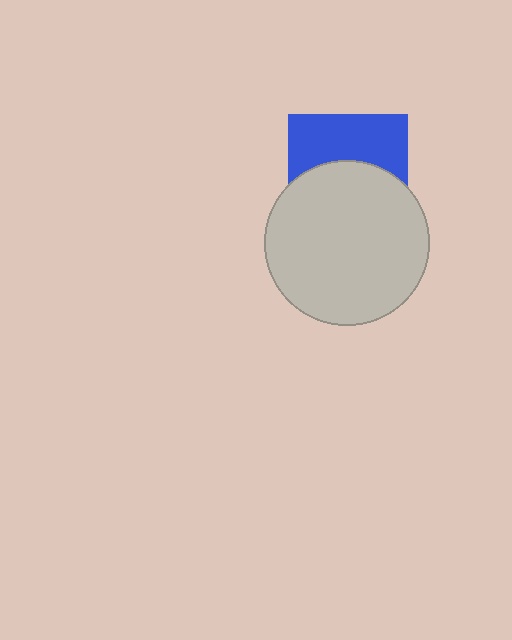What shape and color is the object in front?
The object in front is a light gray circle.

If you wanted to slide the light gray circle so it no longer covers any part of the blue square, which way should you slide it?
Slide it down — that is the most direct way to separate the two shapes.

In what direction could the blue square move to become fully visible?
The blue square could move up. That would shift it out from behind the light gray circle entirely.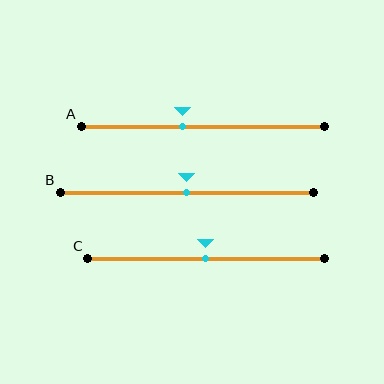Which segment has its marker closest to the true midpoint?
Segment B has its marker closest to the true midpoint.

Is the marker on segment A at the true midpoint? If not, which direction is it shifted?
No, the marker on segment A is shifted to the left by about 8% of the segment length.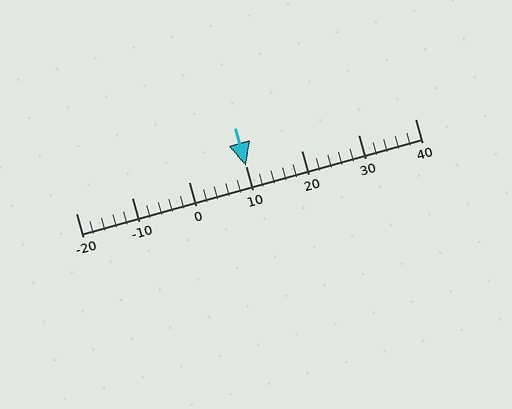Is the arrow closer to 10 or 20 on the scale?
The arrow is closer to 10.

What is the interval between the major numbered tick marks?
The major tick marks are spaced 10 units apart.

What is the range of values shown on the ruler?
The ruler shows values from -20 to 40.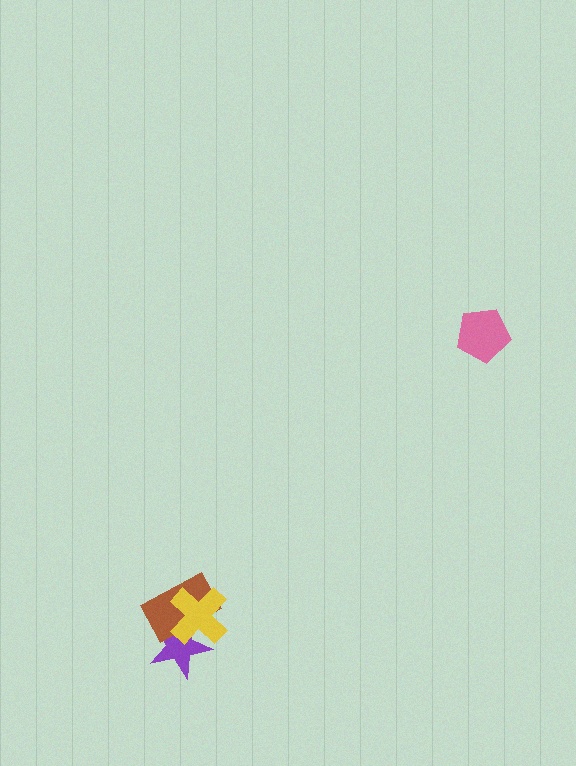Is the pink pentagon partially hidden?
No, no other shape covers it.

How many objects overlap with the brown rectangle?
2 objects overlap with the brown rectangle.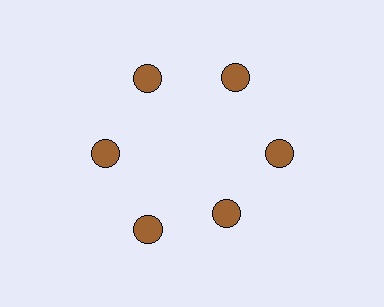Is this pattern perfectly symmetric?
No. The 6 brown circles are arranged in a ring, but one element near the 5 o'clock position is pulled inward toward the center, breaking the 6-fold rotational symmetry.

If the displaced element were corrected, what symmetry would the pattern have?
It would have 6-fold rotational symmetry — the pattern would map onto itself every 60 degrees.